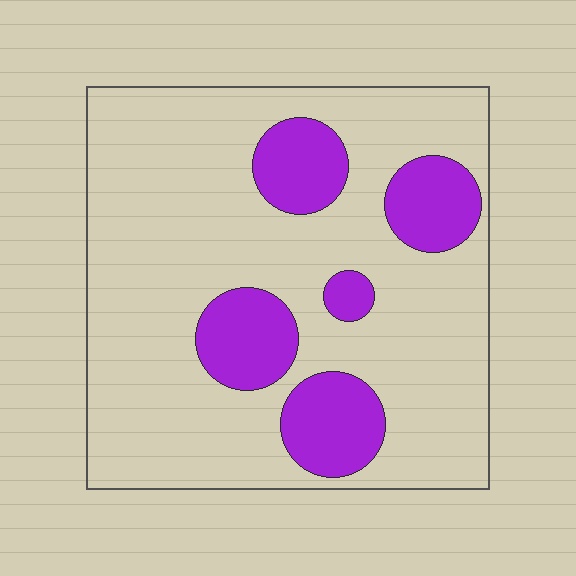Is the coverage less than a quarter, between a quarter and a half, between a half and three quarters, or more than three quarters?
Less than a quarter.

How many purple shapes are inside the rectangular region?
5.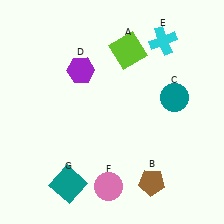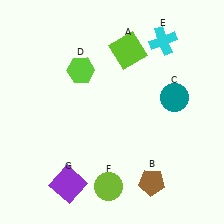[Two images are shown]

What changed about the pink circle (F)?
In Image 1, F is pink. In Image 2, it changed to lime.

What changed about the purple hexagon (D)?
In Image 1, D is purple. In Image 2, it changed to lime.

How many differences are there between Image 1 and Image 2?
There are 3 differences between the two images.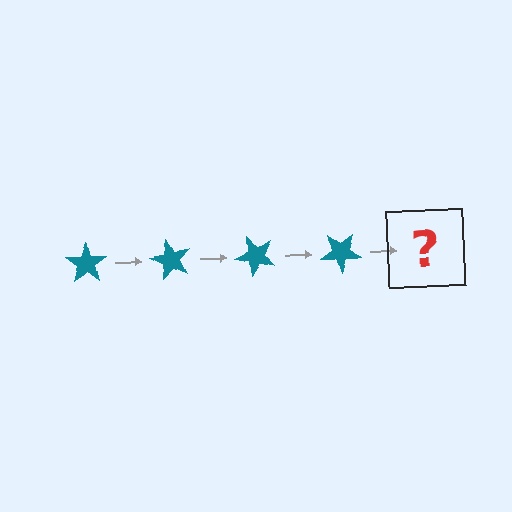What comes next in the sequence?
The next element should be a teal star rotated 240 degrees.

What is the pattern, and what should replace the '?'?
The pattern is that the star rotates 60 degrees each step. The '?' should be a teal star rotated 240 degrees.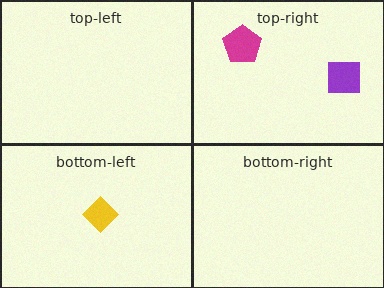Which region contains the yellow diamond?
The bottom-left region.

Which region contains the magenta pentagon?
The top-right region.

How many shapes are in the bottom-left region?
1.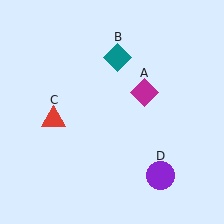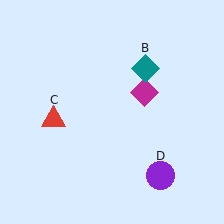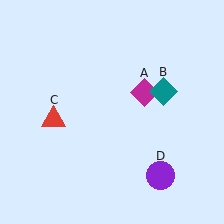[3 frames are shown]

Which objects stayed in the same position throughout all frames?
Magenta diamond (object A) and red triangle (object C) and purple circle (object D) remained stationary.